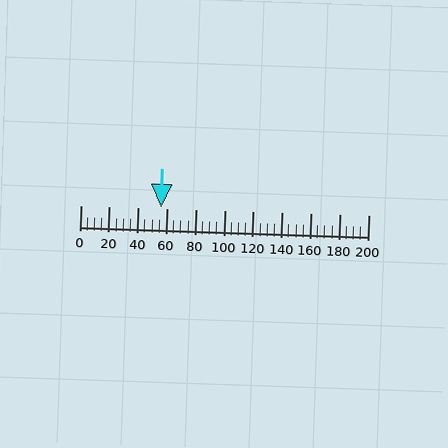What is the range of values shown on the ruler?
The ruler shows values from 0 to 200.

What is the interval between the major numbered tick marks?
The major tick marks are spaced 20 units apart.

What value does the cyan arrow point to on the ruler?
The cyan arrow points to approximately 56.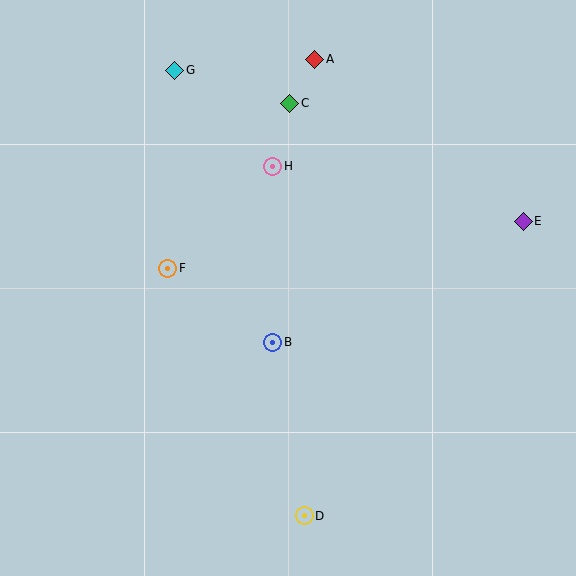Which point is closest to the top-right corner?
Point E is closest to the top-right corner.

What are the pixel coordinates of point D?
Point D is at (304, 516).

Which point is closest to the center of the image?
Point B at (273, 342) is closest to the center.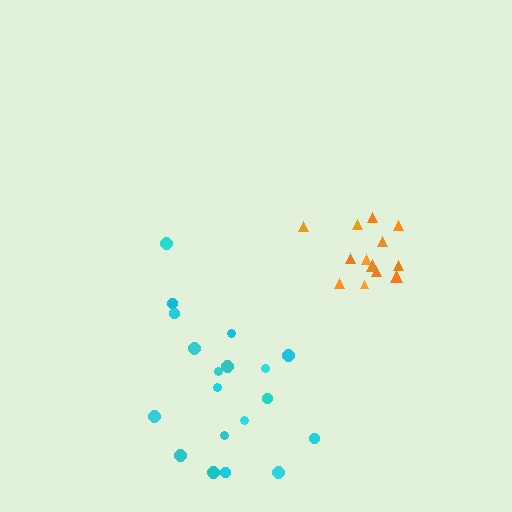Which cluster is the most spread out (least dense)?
Cyan.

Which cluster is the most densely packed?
Orange.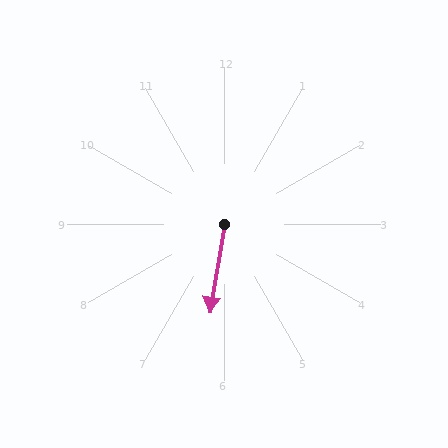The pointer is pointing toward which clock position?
Roughly 6 o'clock.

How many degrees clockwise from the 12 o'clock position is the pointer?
Approximately 190 degrees.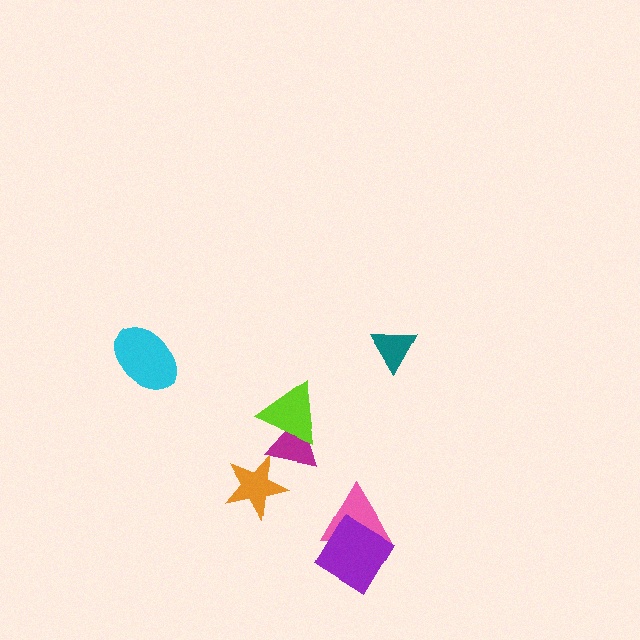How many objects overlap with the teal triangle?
0 objects overlap with the teal triangle.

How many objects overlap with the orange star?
1 object overlaps with the orange star.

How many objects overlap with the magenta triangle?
2 objects overlap with the magenta triangle.